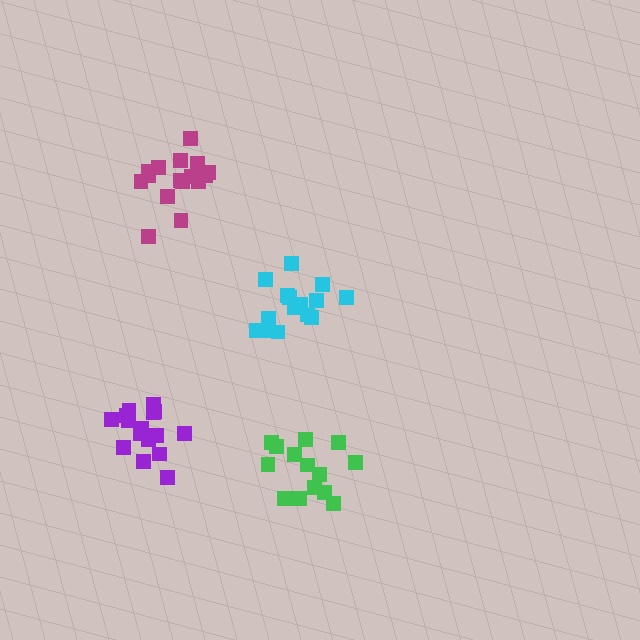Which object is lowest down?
The green cluster is bottommost.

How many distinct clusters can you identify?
There are 4 distinct clusters.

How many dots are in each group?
Group 1: 14 dots, Group 2: 16 dots, Group 3: 16 dots, Group 4: 15 dots (61 total).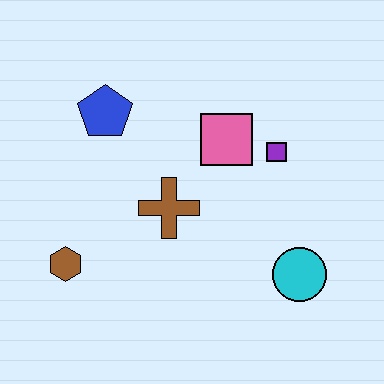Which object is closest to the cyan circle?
The purple square is closest to the cyan circle.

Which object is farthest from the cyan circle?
The blue pentagon is farthest from the cyan circle.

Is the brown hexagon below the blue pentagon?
Yes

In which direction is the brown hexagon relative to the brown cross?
The brown hexagon is to the left of the brown cross.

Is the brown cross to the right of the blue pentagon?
Yes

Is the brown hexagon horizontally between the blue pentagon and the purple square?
No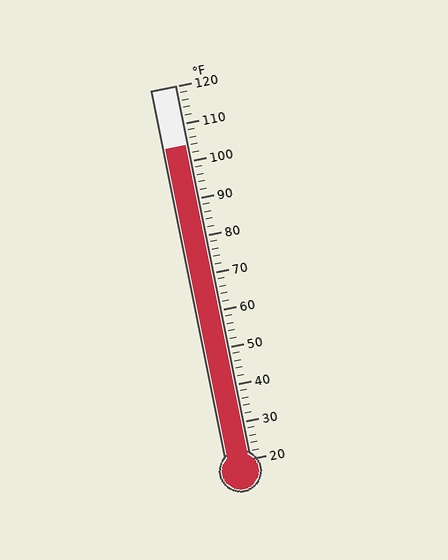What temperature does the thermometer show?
The thermometer shows approximately 104°F.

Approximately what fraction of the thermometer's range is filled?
The thermometer is filled to approximately 85% of its range.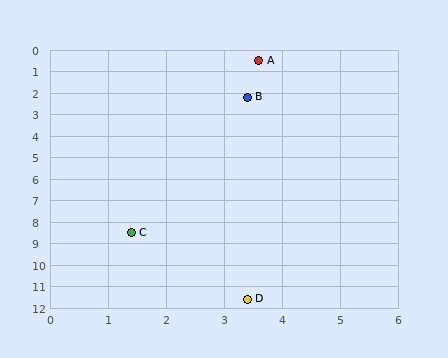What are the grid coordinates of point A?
Point A is at approximately (3.6, 0.5).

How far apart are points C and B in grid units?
Points C and B are about 6.6 grid units apart.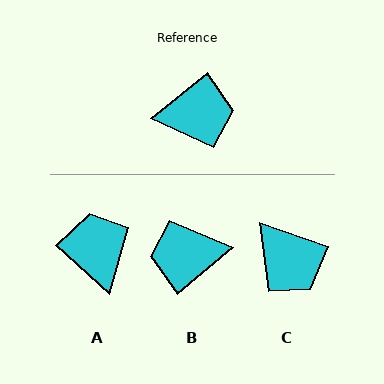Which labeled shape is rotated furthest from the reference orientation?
B, about 179 degrees away.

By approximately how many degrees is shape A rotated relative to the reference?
Approximately 98 degrees counter-clockwise.